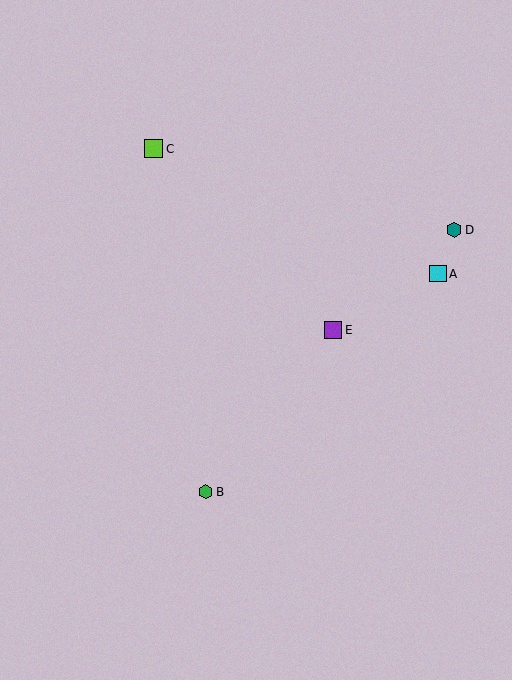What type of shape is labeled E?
Shape E is a purple square.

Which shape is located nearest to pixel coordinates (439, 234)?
The teal hexagon (labeled D) at (454, 230) is nearest to that location.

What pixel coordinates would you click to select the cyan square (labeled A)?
Click at (438, 274) to select the cyan square A.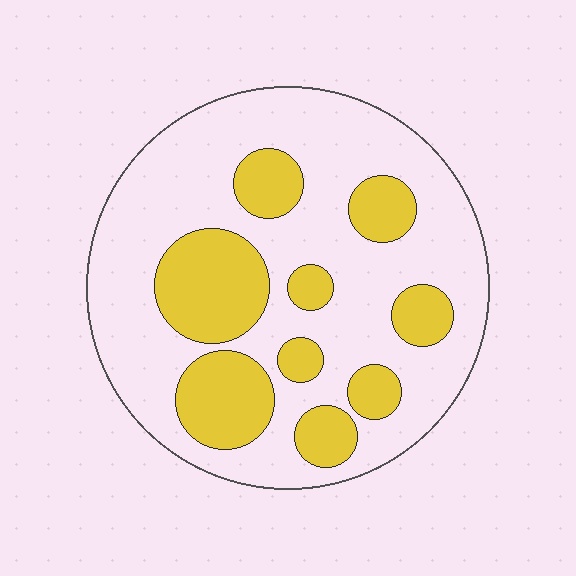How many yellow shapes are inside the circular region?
9.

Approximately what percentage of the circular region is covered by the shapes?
Approximately 30%.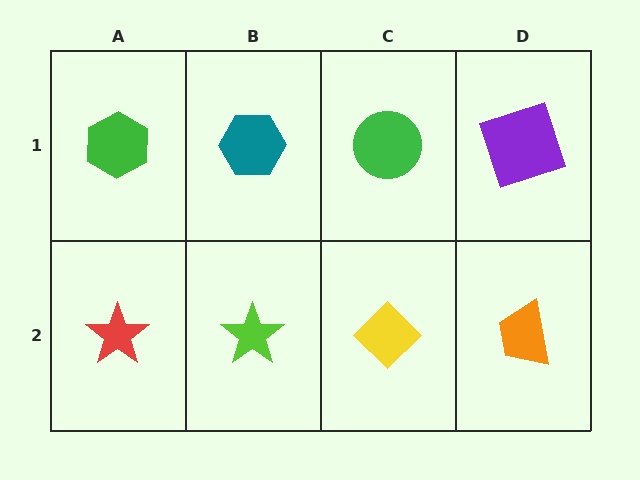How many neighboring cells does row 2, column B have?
3.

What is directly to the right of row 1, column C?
A purple square.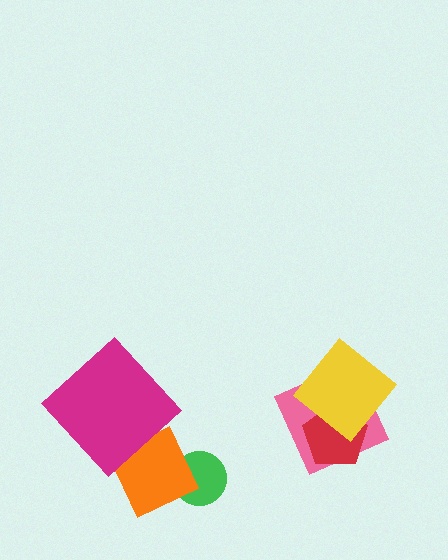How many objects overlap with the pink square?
2 objects overlap with the pink square.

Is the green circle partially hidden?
Yes, it is partially covered by another shape.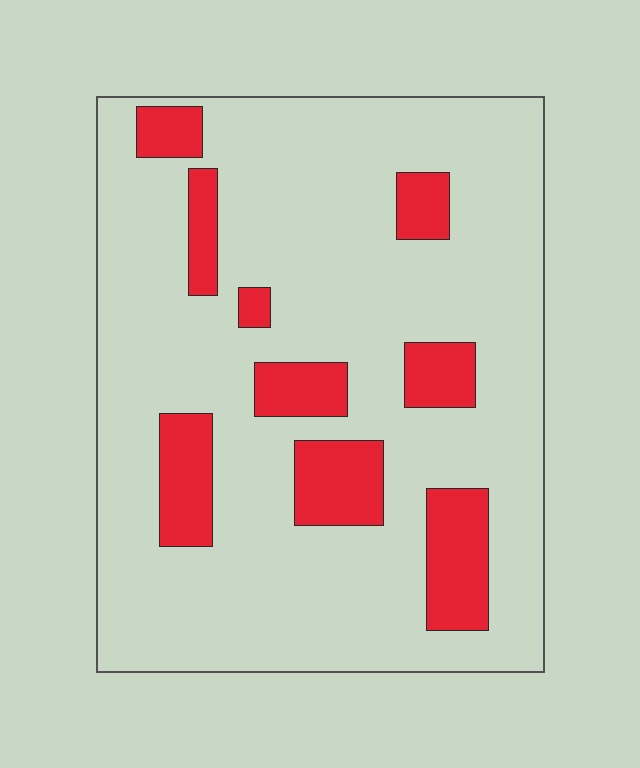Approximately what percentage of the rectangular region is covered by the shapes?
Approximately 20%.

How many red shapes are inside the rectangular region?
9.